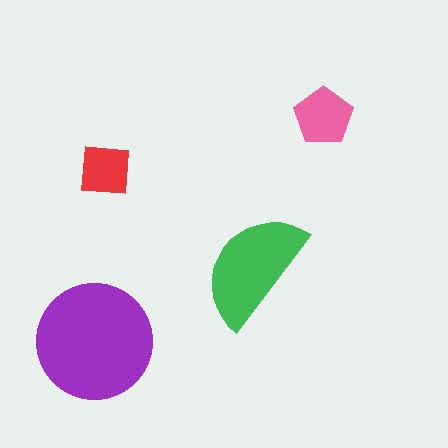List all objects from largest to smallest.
The purple circle, the green semicircle, the pink pentagon, the red square.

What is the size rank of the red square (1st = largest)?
4th.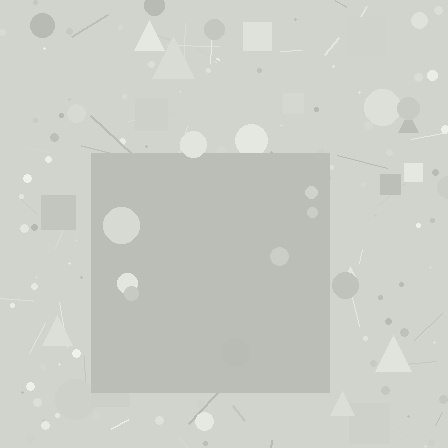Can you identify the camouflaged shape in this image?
The camouflaged shape is a square.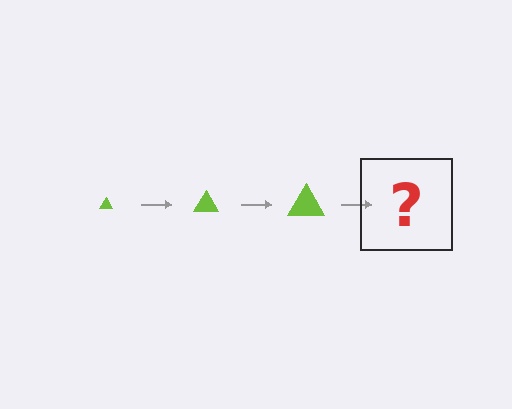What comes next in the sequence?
The next element should be a lime triangle, larger than the previous one.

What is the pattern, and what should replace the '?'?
The pattern is that the triangle gets progressively larger each step. The '?' should be a lime triangle, larger than the previous one.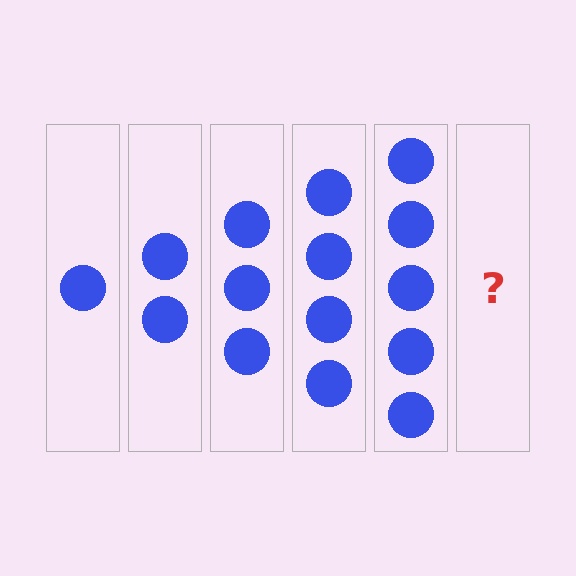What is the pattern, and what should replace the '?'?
The pattern is that each step adds one more circle. The '?' should be 6 circles.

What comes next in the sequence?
The next element should be 6 circles.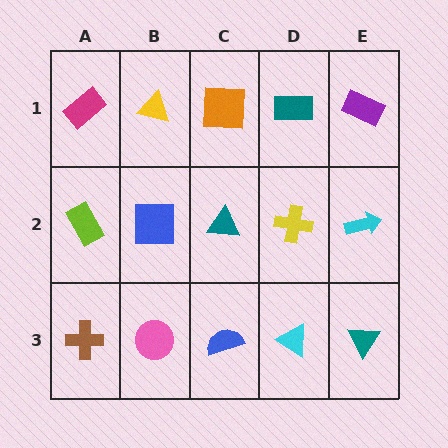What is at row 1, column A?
A magenta rectangle.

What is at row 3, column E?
A teal triangle.